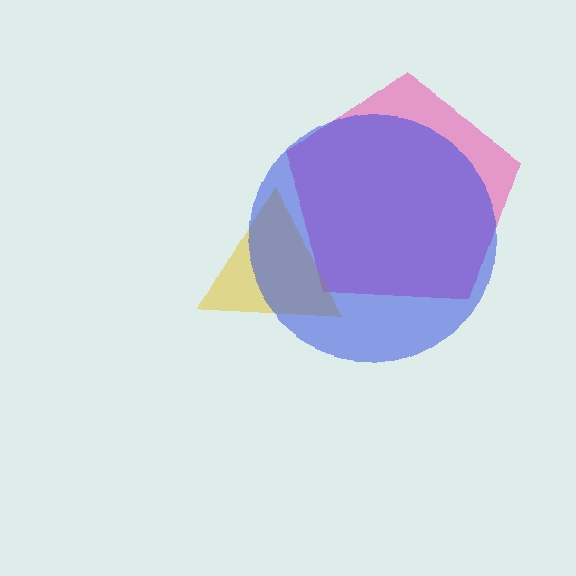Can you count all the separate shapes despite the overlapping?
Yes, there are 3 separate shapes.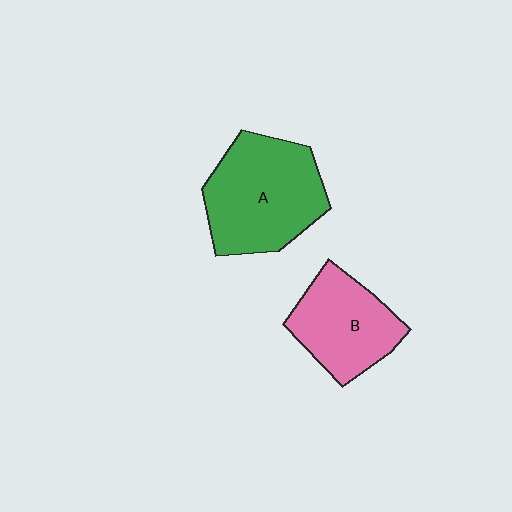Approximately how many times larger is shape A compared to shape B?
Approximately 1.3 times.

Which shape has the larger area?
Shape A (green).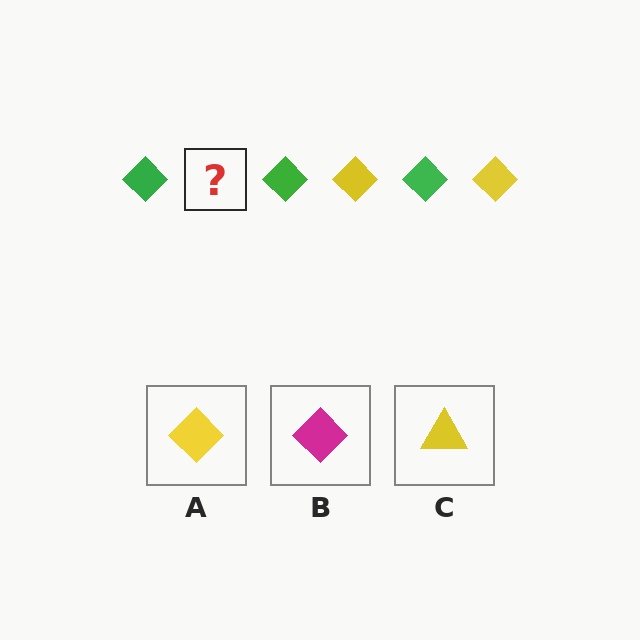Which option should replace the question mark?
Option A.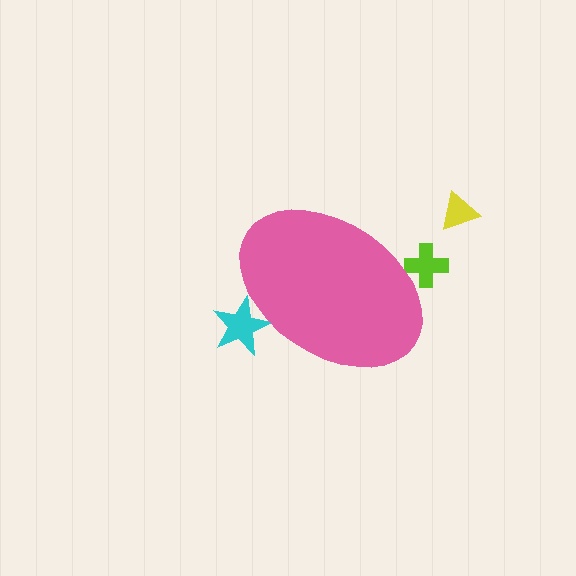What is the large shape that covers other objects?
A pink ellipse.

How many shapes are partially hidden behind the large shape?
2 shapes are partially hidden.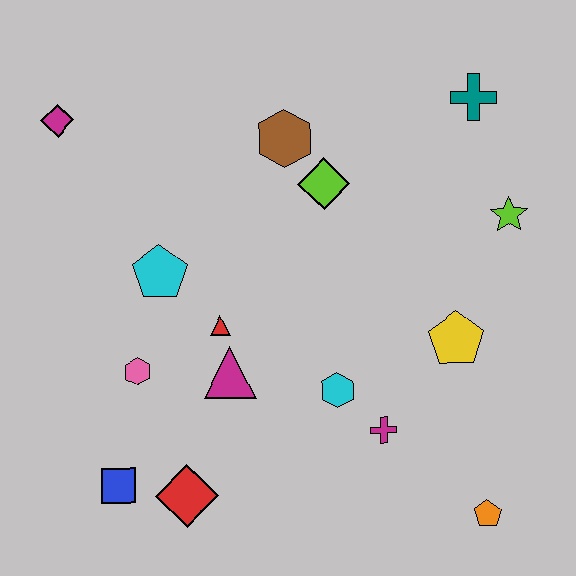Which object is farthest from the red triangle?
The teal cross is farthest from the red triangle.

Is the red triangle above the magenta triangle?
Yes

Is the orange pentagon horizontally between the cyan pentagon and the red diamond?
No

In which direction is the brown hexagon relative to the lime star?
The brown hexagon is to the left of the lime star.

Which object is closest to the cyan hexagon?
The magenta cross is closest to the cyan hexagon.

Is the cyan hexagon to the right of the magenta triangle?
Yes